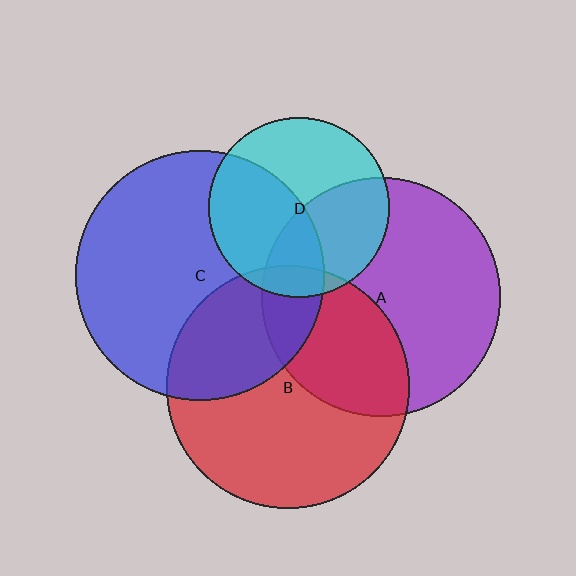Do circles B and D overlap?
Yes.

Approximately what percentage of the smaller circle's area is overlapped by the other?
Approximately 10%.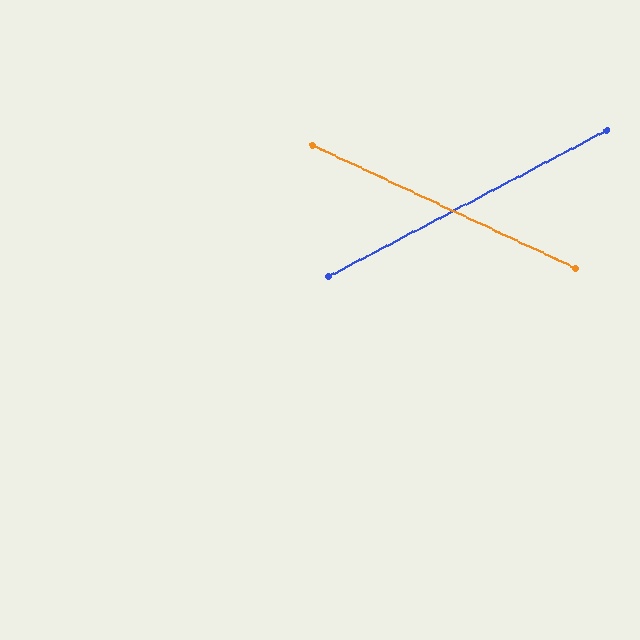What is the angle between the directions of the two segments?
Approximately 53 degrees.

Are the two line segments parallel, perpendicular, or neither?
Neither parallel nor perpendicular — they differ by about 53°.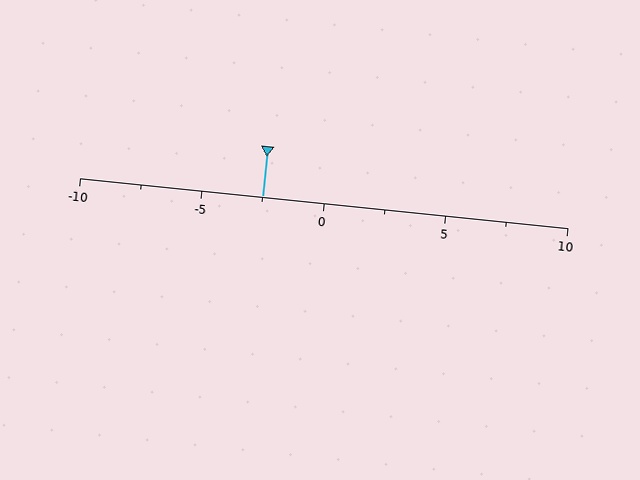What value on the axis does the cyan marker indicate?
The marker indicates approximately -2.5.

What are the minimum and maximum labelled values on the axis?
The axis runs from -10 to 10.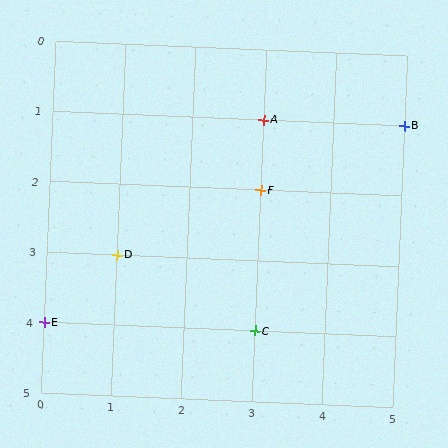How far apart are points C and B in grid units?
Points C and B are 2 columns and 3 rows apart (about 3.6 grid units diagonally).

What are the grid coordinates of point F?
Point F is at grid coordinates (3, 2).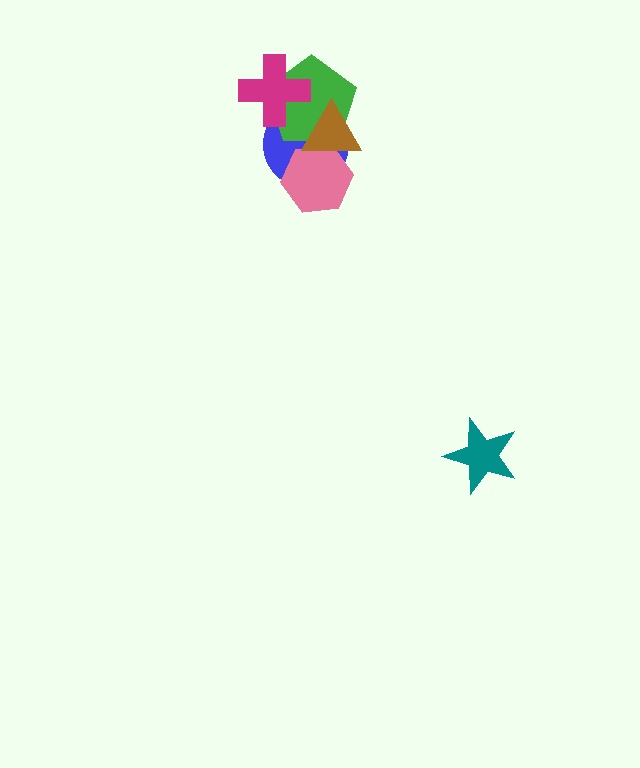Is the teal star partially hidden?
No, no other shape covers it.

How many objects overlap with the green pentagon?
3 objects overlap with the green pentagon.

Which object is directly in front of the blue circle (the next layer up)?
The pink hexagon is directly in front of the blue circle.